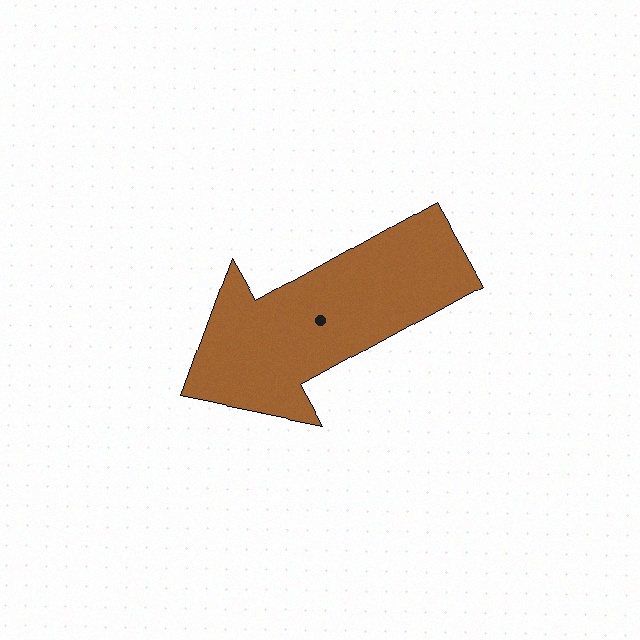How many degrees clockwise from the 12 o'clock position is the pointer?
Approximately 241 degrees.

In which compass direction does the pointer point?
Southwest.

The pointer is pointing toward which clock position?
Roughly 8 o'clock.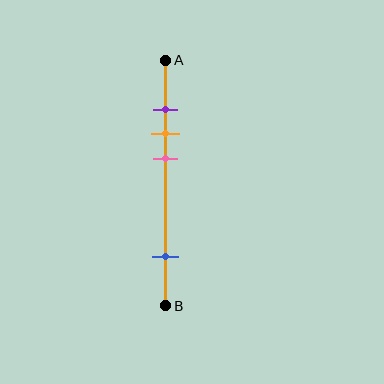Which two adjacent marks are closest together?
The purple and orange marks are the closest adjacent pair.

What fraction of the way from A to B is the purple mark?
The purple mark is approximately 20% (0.2) of the way from A to B.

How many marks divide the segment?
There are 4 marks dividing the segment.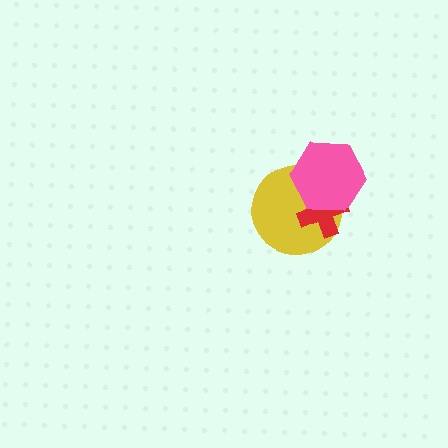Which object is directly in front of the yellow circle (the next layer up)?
The red cross is directly in front of the yellow circle.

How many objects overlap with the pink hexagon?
2 objects overlap with the pink hexagon.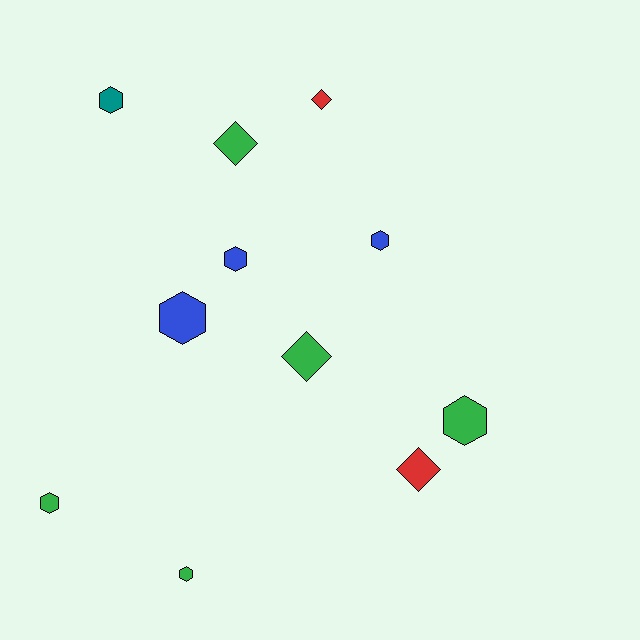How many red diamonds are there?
There are 2 red diamonds.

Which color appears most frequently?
Green, with 5 objects.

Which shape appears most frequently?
Hexagon, with 7 objects.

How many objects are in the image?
There are 11 objects.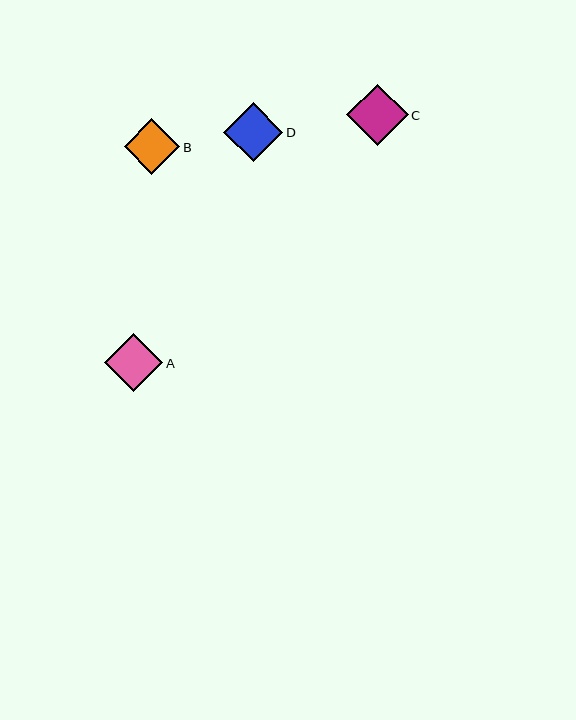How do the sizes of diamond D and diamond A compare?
Diamond D and diamond A are approximately the same size.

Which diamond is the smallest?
Diamond B is the smallest with a size of approximately 56 pixels.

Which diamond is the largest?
Diamond C is the largest with a size of approximately 62 pixels.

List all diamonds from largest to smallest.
From largest to smallest: C, D, A, B.